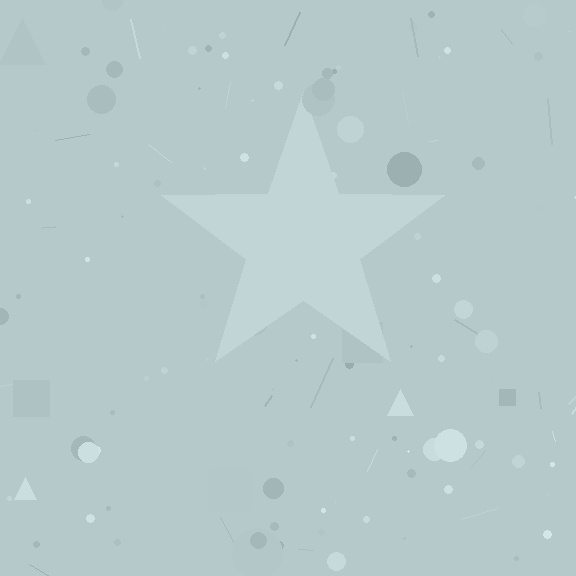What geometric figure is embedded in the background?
A star is embedded in the background.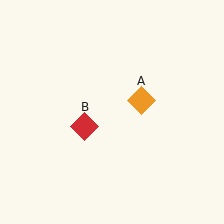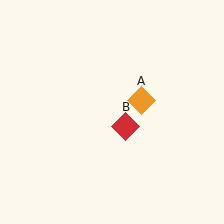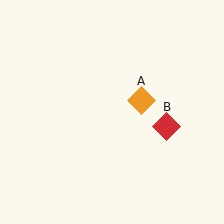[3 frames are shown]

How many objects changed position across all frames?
1 object changed position: red diamond (object B).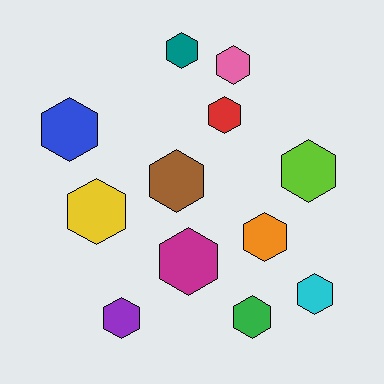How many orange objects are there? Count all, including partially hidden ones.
There is 1 orange object.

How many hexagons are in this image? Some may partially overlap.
There are 12 hexagons.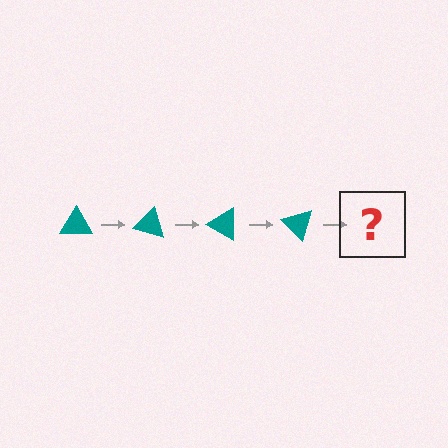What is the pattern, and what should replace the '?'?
The pattern is that the triangle rotates 15 degrees each step. The '?' should be a teal triangle rotated 60 degrees.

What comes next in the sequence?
The next element should be a teal triangle rotated 60 degrees.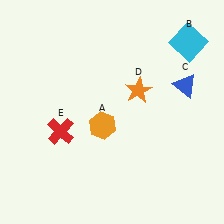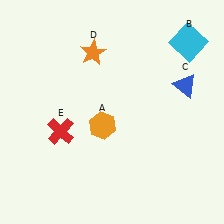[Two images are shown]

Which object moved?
The orange star (D) moved left.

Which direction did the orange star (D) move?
The orange star (D) moved left.